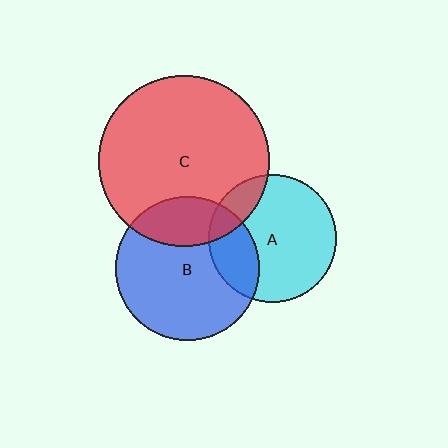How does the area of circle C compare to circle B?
Approximately 1.4 times.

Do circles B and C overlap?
Yes.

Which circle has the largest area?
Circle C (red).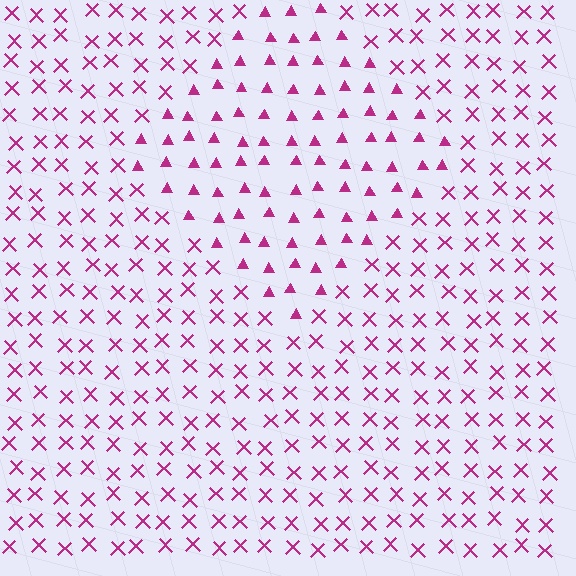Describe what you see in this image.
The image is filled with small magenta elements arranged in a uniform grid. A diamond-shaped region contains triangles, while the surrounding area contains X marks. The boundary is defined purely by the change in element shape.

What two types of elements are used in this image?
The image uses triangles inside the diamond region and X marks outside it.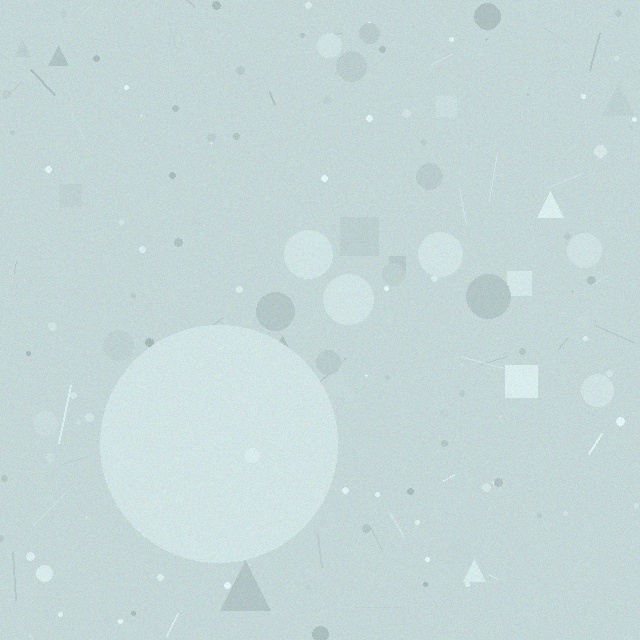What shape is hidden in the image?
A circle is hidden in the image.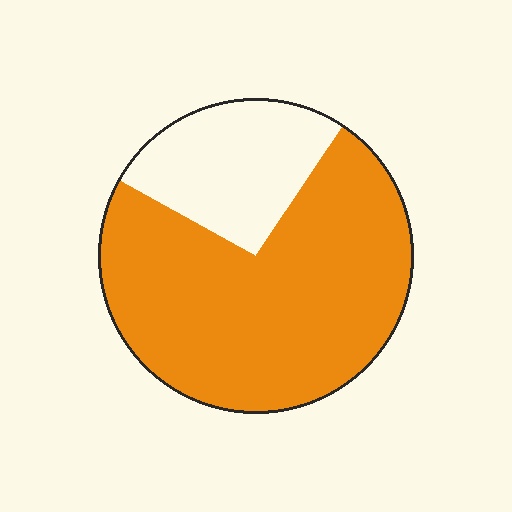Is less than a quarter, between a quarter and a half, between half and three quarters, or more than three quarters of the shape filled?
Between half and three quarters.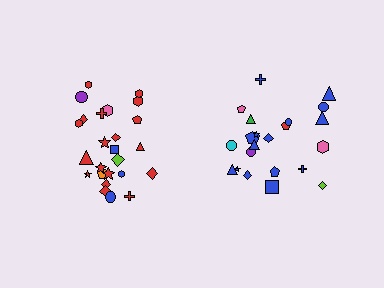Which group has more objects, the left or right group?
The left group.